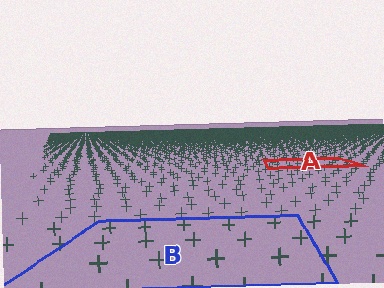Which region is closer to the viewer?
Region B is closer. The texture elements there are larger and more spread out.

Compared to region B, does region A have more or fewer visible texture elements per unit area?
Region A has more texture elements per unit area — they are packed more densely because it is farther away.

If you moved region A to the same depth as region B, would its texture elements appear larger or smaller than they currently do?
They would appear larger. At a closer depth, the same texture elements are projected at a bigger on-screen size.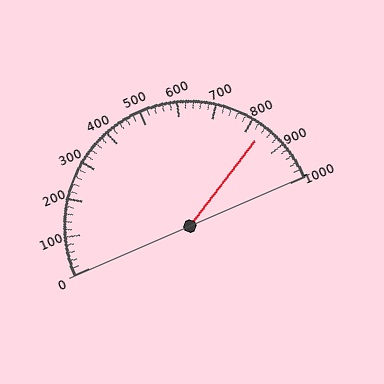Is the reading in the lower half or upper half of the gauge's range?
The reading is in the upper half of the range (0 to 1000).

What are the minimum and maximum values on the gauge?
The gauge ranges from 0 to 1000.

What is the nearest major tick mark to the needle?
The nearest major tick mark is 800.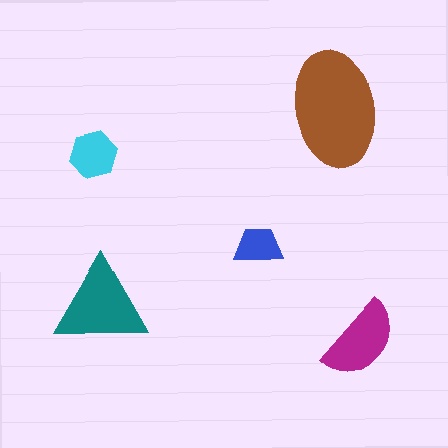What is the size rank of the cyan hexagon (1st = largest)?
4th.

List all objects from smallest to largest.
The blue trapezoid, the cyan hexagon, the magenta semicircle, the teal triangle, the brown ellipse.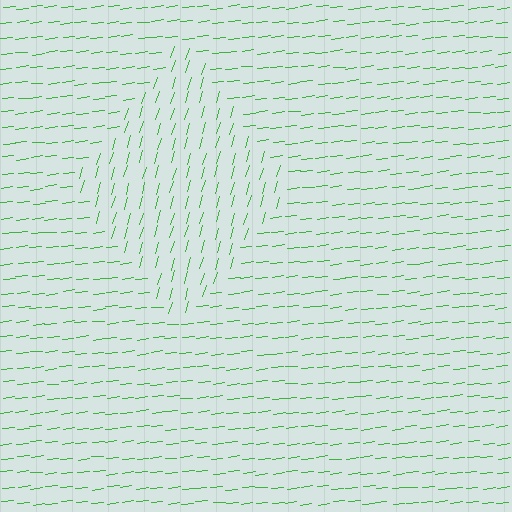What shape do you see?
I see a diamond.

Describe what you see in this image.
The image is filled with small green line segments. A diamond region in the image has lines oriented differently from the surrounding lines, creating a visible texture boundary.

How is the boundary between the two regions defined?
The boundary is defined purely by a change in line orientation (approximately 67 degrees difference). All lines are the same color and thickness.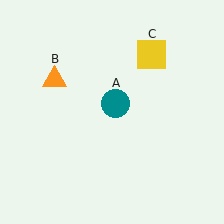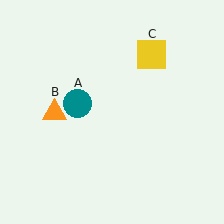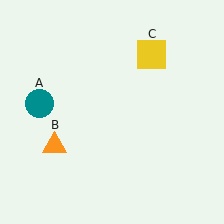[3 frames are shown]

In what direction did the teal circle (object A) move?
The teal circle (object A) moved left.